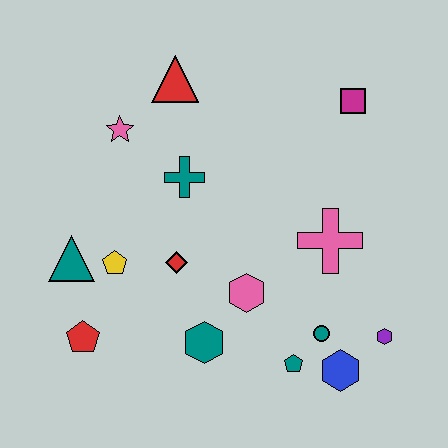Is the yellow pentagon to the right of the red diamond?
No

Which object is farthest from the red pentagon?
The magenta square is farthest from the red pentagon.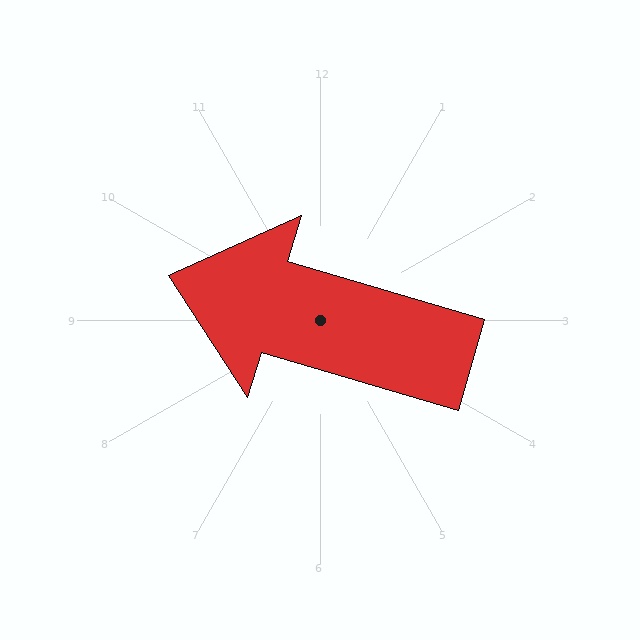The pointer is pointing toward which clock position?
Roughly 10 o'clock.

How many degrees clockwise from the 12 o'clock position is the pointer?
Approximately 286 degrees.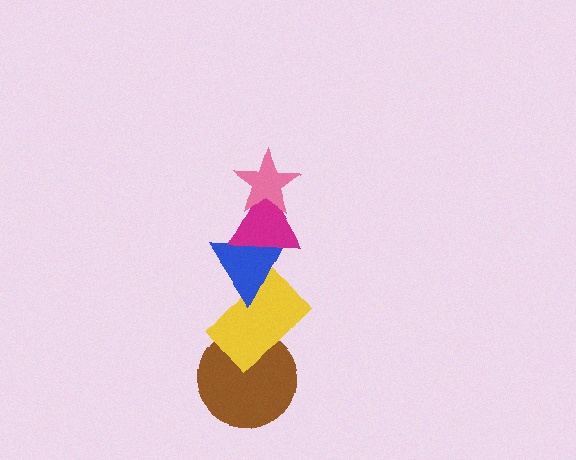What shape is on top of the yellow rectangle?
The blue triangle is on top of the yellow rectangle.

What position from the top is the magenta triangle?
The magenta triangle is 2nd from the top.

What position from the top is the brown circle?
The brown circle is 5th from the top.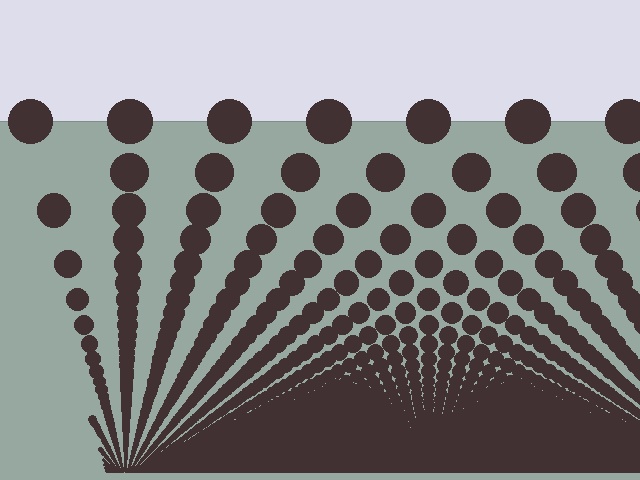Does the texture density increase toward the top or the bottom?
Density increases toward the bottom.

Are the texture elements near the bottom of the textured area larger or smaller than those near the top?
Smaller. The gradient is inverted — elements near the bottom are smaller and denser.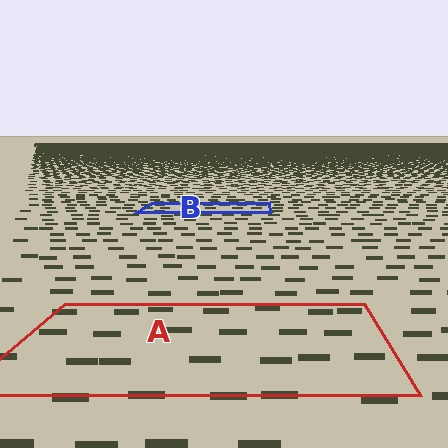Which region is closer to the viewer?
Region A is closer. The texture elements there are larger and more spread out.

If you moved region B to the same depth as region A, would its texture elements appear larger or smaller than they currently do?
They would appear larger. At a closer depth, the same texture elements are projected at a bigger on-screen size.